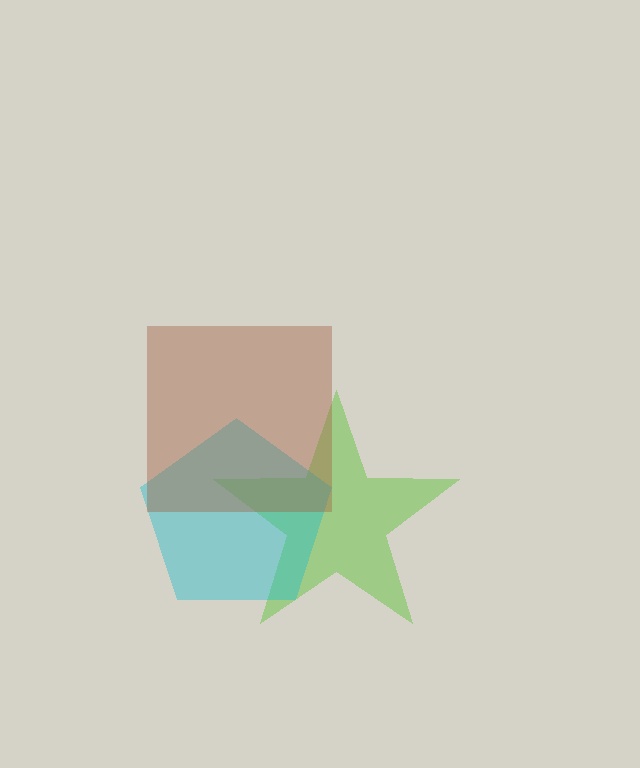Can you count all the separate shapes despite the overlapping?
Yes, there are 3 separate shapes.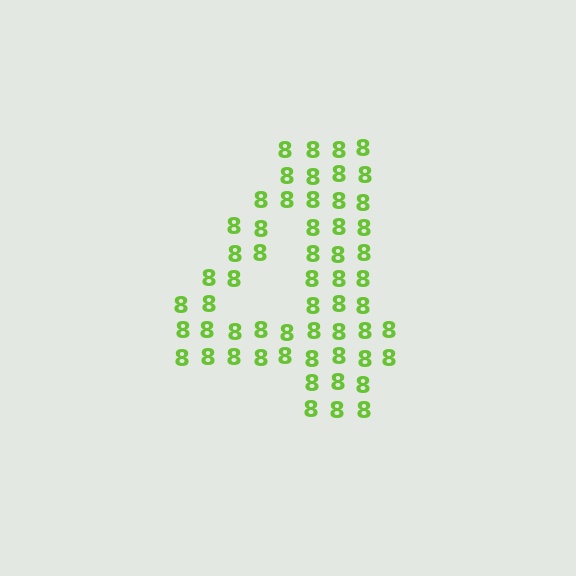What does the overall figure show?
The overall figure shows the digit 4.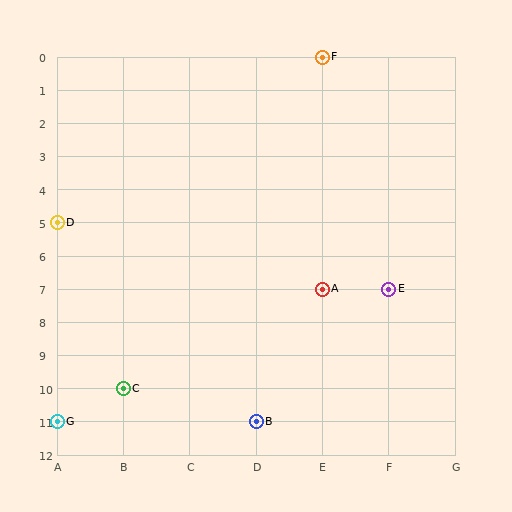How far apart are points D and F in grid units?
Points D and F are 4 columns and 5 rows apart (about 6.4 grid units diagonally).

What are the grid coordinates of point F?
Point F is at grid coordinates (E, 0).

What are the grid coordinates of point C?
Point C is at grid coordinates (B, 10).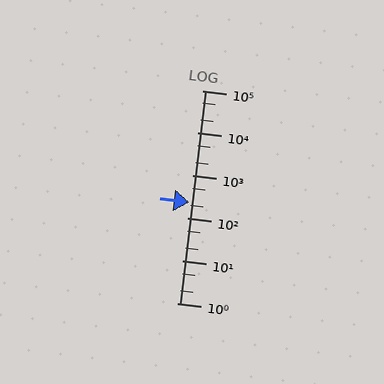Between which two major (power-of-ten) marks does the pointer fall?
The pointer is between 100 and 1000.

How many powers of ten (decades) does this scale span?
The scale spans 5 decades, from 1 to 100000.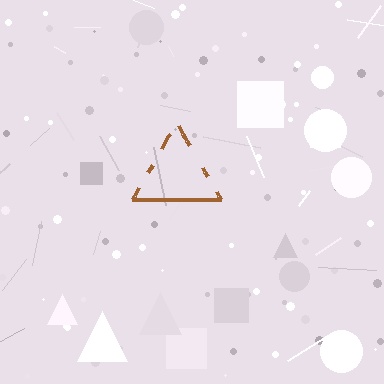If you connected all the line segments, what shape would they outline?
They would outline a triangle.